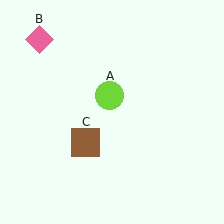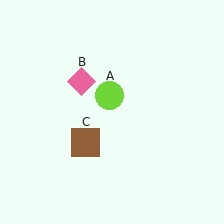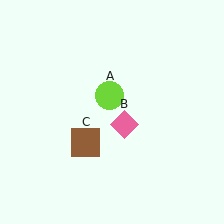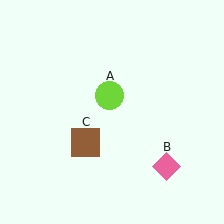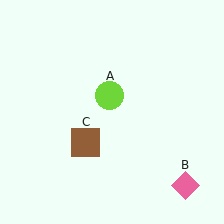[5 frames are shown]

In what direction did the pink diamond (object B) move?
The pink diamond (object B) moved down and to the right.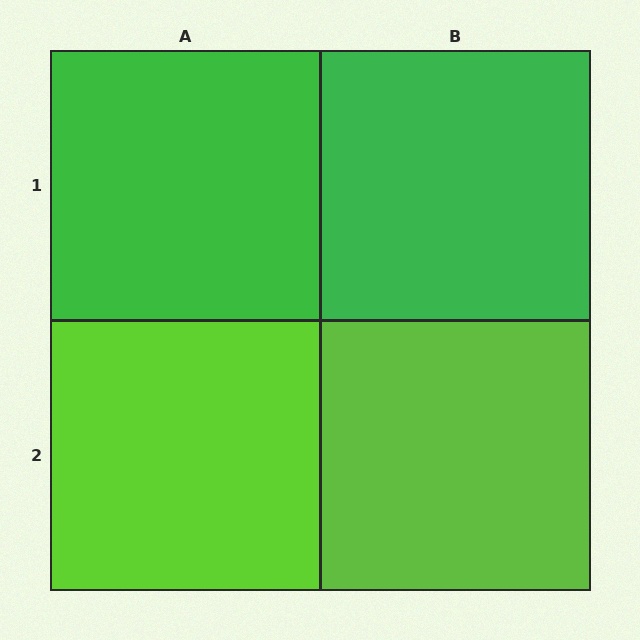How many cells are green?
2 cells are green.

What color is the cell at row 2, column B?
Lime.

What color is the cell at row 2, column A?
Lime.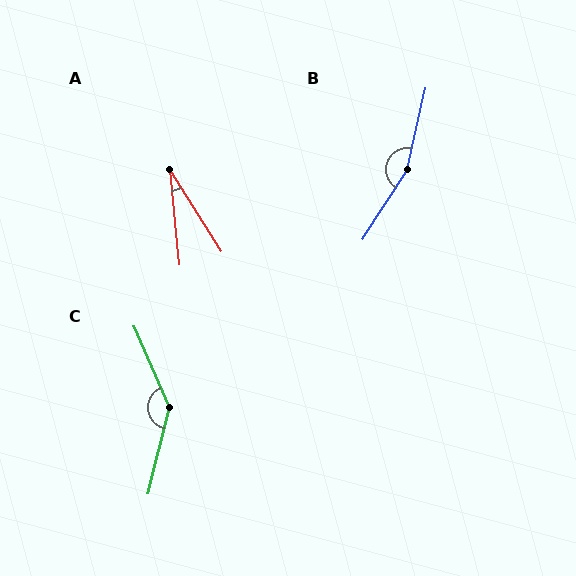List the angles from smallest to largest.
A (27°), C (143°), B (160°).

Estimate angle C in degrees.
Approximately 143 degrees.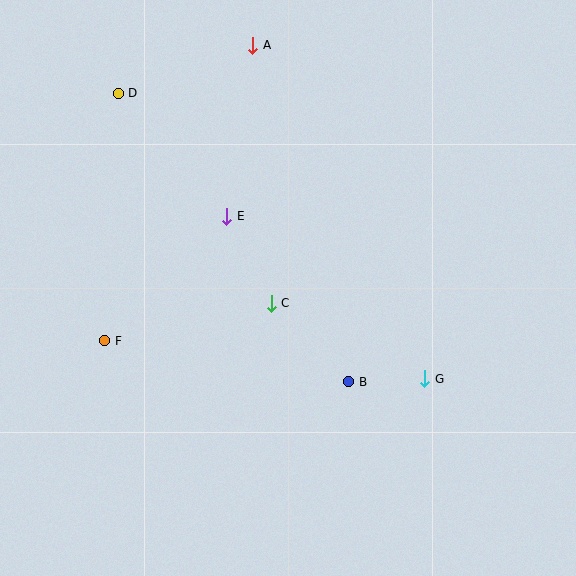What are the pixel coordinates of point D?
Point D is at (118, 93).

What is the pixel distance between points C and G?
The distance between C and G is 171 pixels.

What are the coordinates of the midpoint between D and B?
The midpoint between D and B is at (233, 237).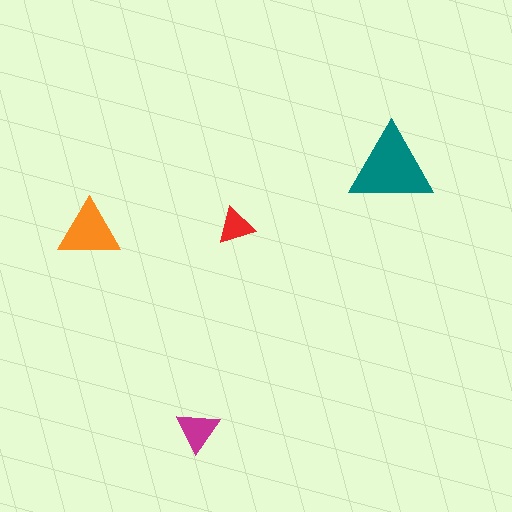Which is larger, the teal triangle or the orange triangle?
The teal one.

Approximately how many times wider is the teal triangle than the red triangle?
About 2.5 times wider.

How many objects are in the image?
There are 4 objects in the image.